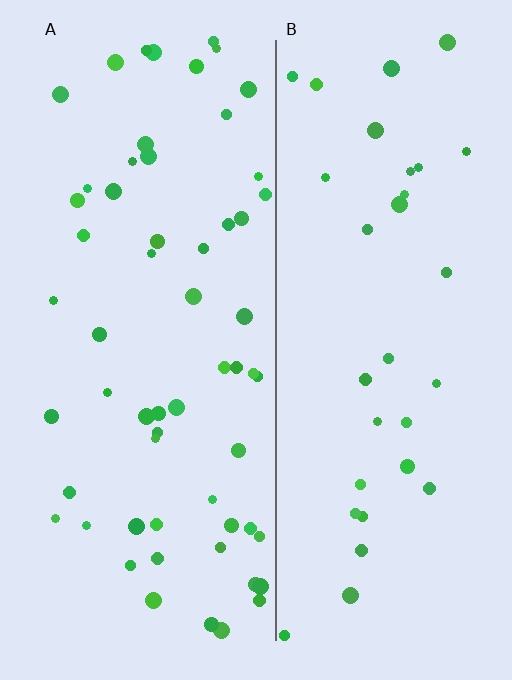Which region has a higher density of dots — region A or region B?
A (the left).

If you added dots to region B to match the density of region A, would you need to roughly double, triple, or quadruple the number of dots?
Approximately double.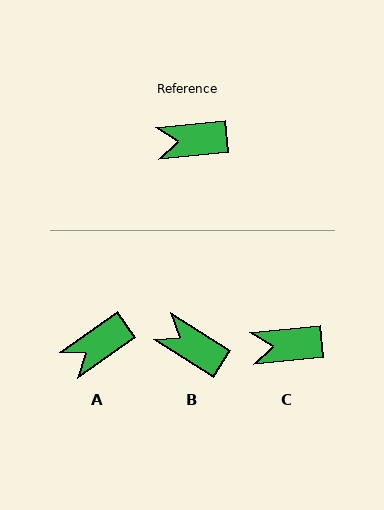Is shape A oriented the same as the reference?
No, it is off by about 29 degrees.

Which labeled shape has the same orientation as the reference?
C.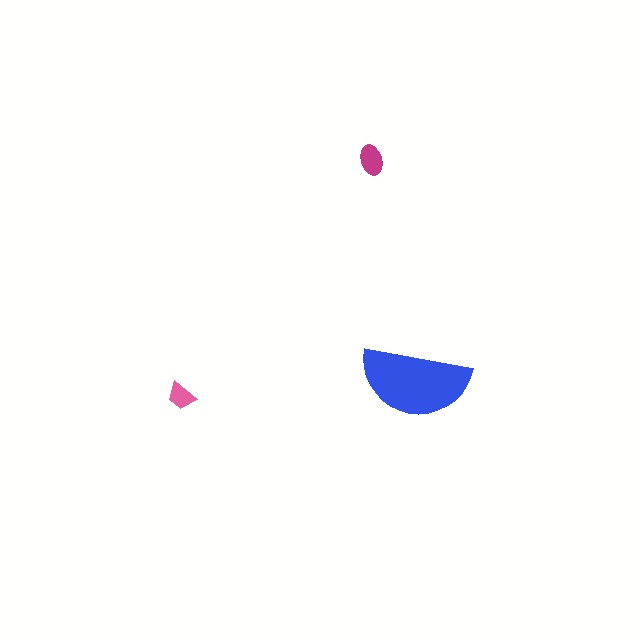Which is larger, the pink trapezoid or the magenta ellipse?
The magenta ellipse.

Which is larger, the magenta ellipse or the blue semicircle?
The blue semicircle.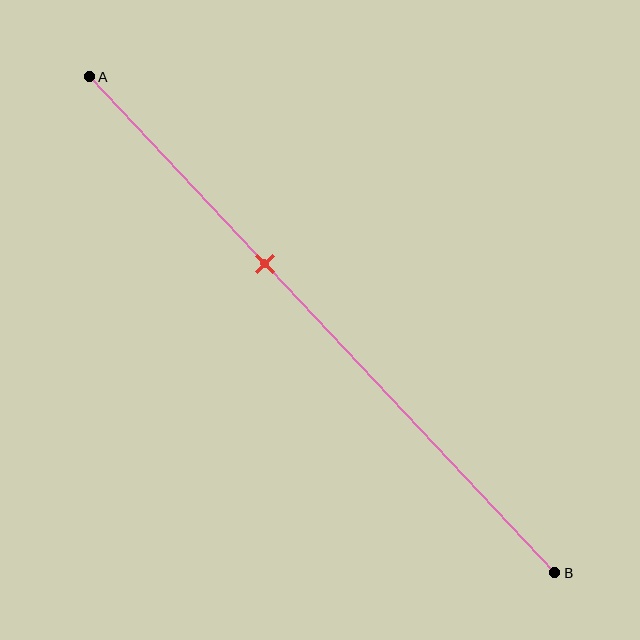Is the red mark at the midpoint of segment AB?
No, the mark is at about 40% from A, not at the 50% midpoint.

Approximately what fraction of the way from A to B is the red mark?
The red mark is approximately 40% of the way from A to B.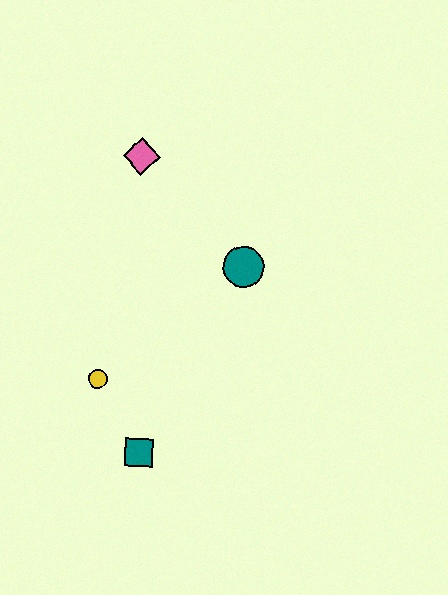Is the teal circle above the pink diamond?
No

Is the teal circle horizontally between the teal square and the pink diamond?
No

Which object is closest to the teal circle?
The pink diamond is closest to the teal circle.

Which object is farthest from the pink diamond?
The teal square is farthest from the pink diamond.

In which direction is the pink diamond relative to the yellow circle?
The pink diamond is above the yellow circle.